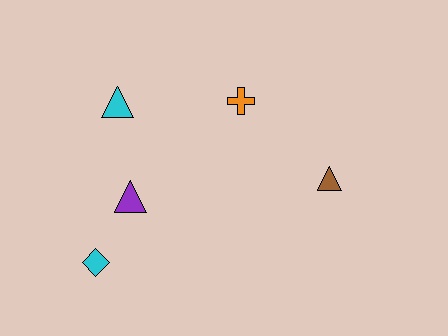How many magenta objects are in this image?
There are no magenta objects.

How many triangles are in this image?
There are 3 triangles.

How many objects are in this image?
There are 5 objects.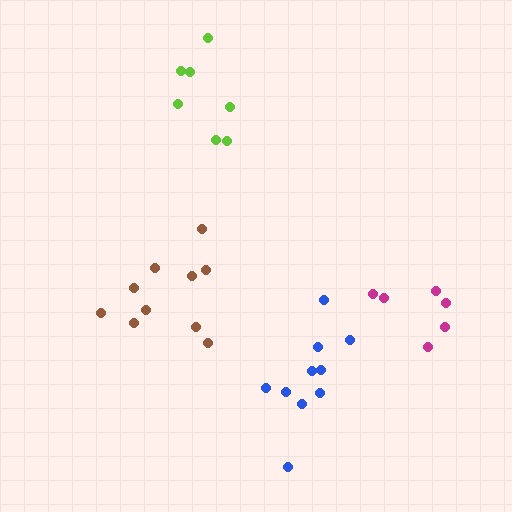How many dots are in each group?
Group 1: 10 dots, Group 2: 6 dots, Group 3: 10 dots, Group 4: 7 dots (33 total).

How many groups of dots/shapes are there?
There are 4 groups.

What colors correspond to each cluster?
The clusters are colored: brown, magenta, blue, lime.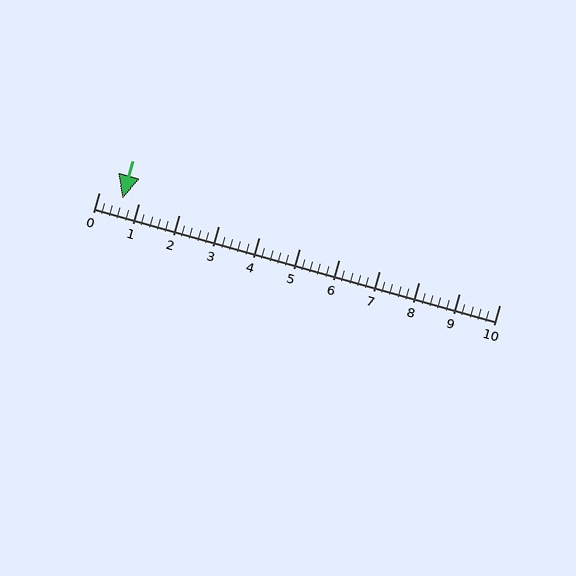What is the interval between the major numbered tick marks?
The major tick marks are spaced 1 units apart.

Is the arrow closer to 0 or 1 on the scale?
The arrow is closer to 1.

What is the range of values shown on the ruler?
The ruler shows values from 0 to 10.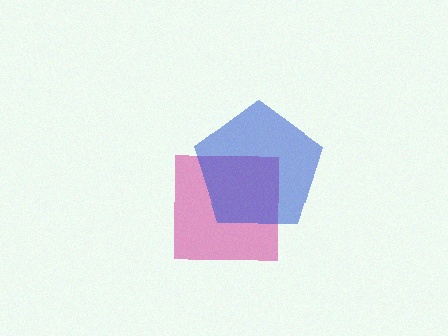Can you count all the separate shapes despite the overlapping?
Yes, there are 2 separate shapes.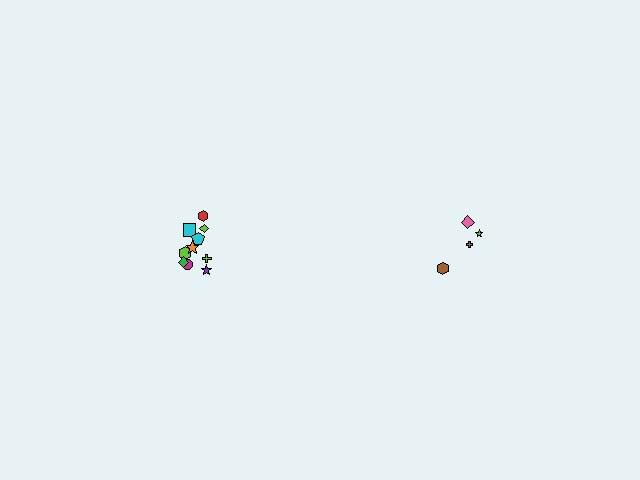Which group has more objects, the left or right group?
The left group.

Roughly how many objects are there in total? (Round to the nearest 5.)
Roughly 15 objects in total.